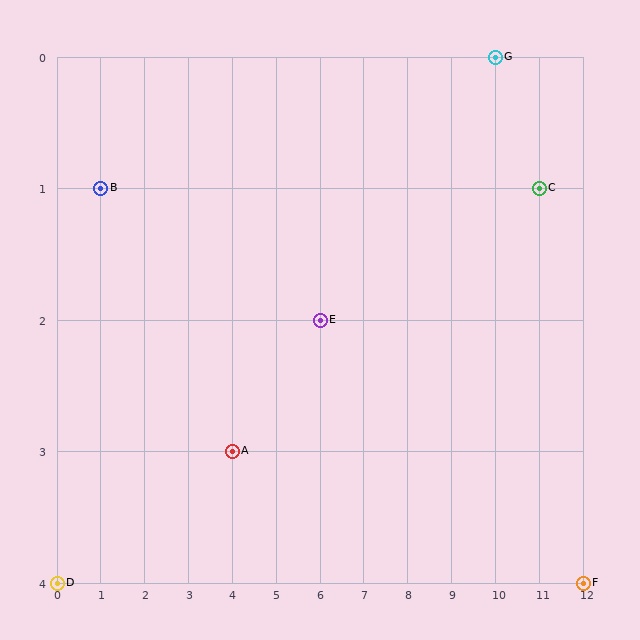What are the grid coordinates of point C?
Point C is at grid coordinates (11, 1).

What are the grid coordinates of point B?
Point B is at grid coordinates (1, 1).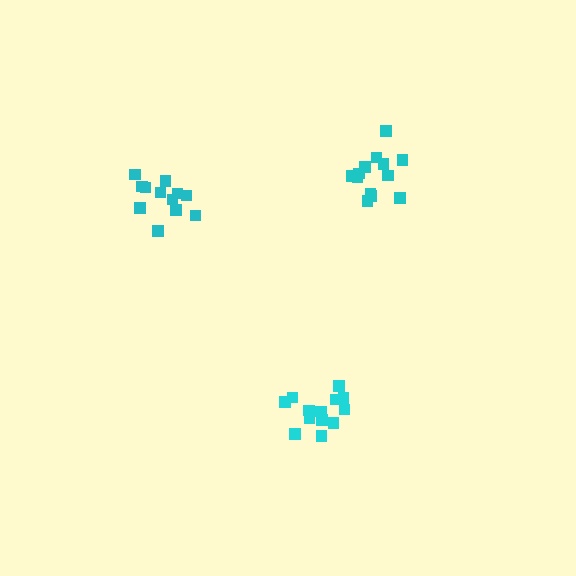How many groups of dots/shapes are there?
There are 3 groups.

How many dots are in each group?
Group 1: 14 dots, Group 2: 12 dots, Group 3: 13 dots (39 total).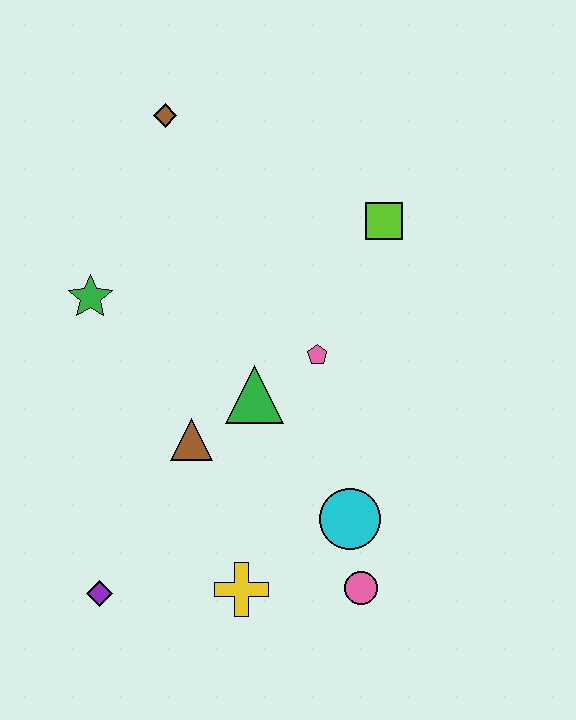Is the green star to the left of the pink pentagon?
Yes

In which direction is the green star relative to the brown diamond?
The green star is below the brown diamond.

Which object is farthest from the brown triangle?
The brown diamond is farthest from the brown triangle.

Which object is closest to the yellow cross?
The pink circle is closest to the yellow cross.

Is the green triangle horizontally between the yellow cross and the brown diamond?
No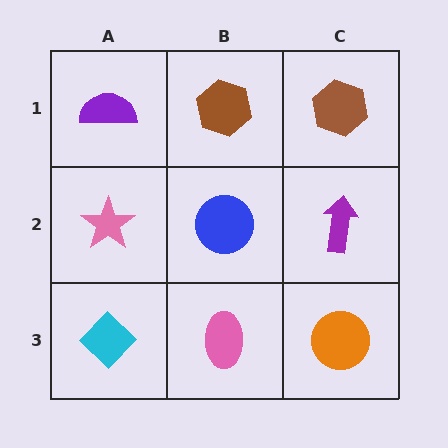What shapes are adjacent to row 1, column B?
A blue circle (row 2, column B), a purple semicircle (row 1, column A), a brown hexagon (row 1, column C).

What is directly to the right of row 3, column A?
A pink ellipse.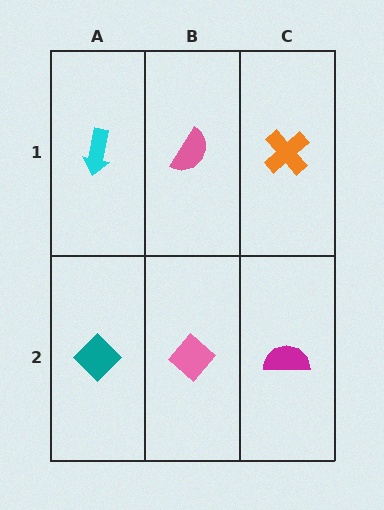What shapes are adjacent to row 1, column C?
A magenta semicircle (row 2, column C), a pink semicircle (row 1, column B).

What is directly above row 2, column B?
A pink semicircle.